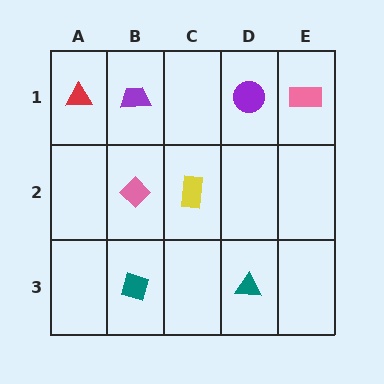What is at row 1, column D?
A purple circle.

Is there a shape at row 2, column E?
No, that cell is empty.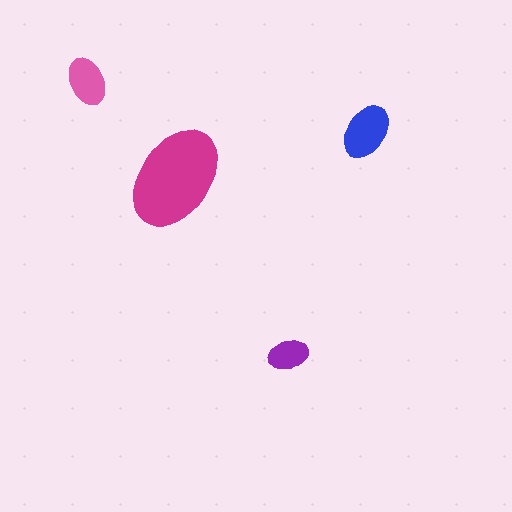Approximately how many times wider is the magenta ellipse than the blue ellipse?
About 2 times wider.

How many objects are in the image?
There are 4 objects in the image.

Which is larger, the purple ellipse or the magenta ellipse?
The magenta one.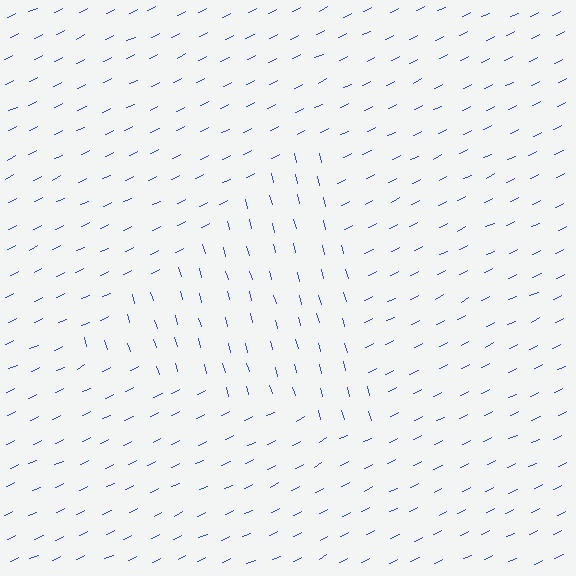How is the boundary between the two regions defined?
The boundary is defined purely by a change in line orientation (approximately 80 degrees difference). All lines are the same color and thickness.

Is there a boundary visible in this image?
Yes, there is a texture boundary formed by a change in line orientation.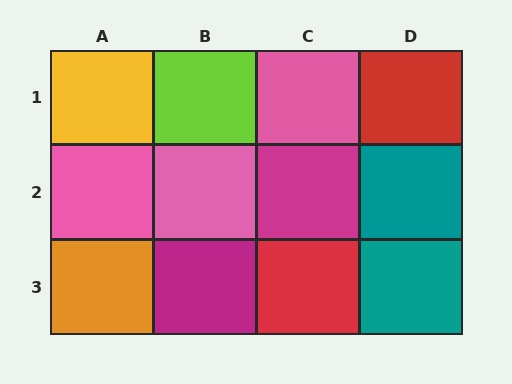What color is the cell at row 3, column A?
Orange.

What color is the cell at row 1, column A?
Yellow.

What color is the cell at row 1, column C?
Pink.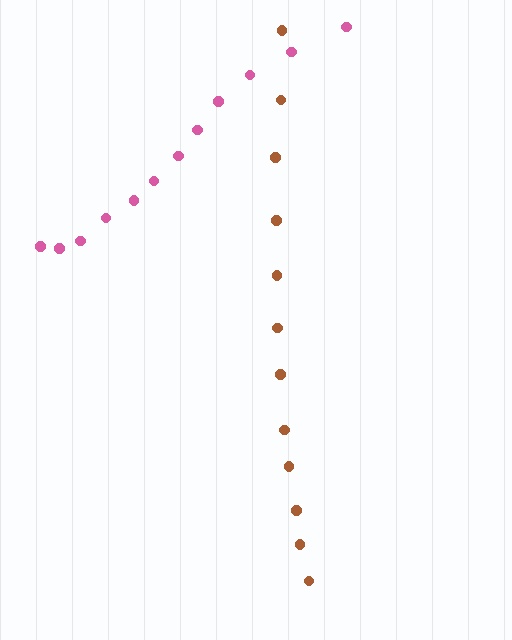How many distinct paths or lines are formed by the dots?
There are 2 distinct paths.